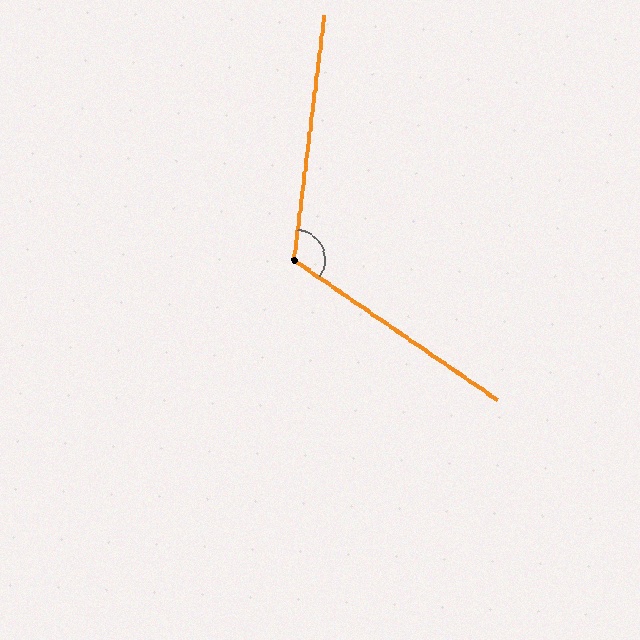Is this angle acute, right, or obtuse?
It is obtuse.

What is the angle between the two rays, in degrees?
Approximately 118 degrees.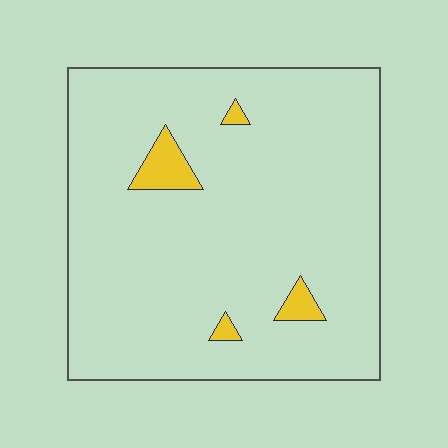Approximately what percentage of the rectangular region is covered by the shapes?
Approximately 5%.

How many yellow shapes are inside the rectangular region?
4.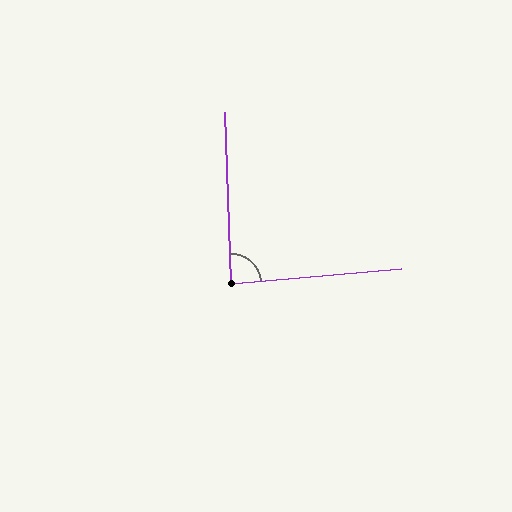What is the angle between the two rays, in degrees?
Approximately 87 degrees.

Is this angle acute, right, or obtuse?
It is approximately a right angle.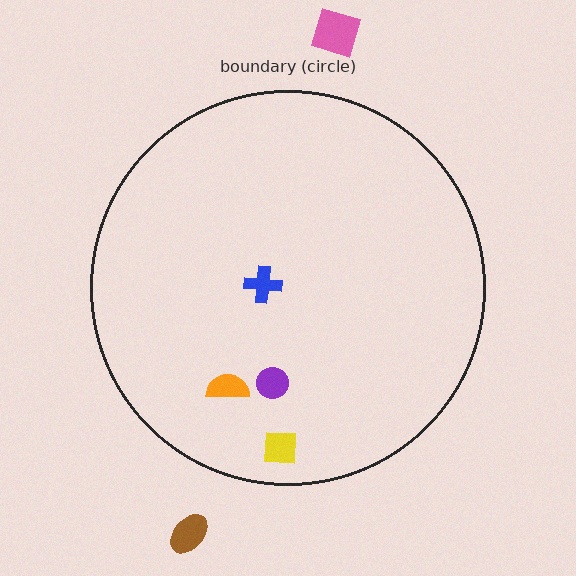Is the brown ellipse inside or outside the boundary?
Outside.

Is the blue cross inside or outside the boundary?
Inside.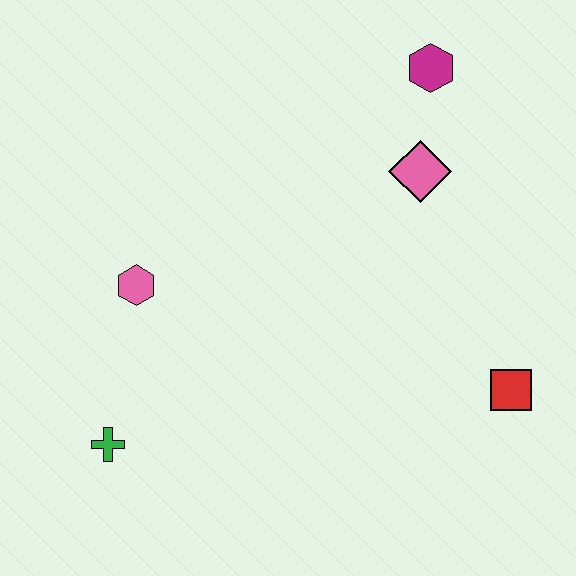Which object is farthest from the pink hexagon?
The red square is farthest from the pink hexagon.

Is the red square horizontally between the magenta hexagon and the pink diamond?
No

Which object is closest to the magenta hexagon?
The pink diamond is closest to the magenta hexagon.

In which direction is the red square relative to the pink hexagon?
The red square is to the right of the pink hexagon.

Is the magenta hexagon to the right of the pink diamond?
Yes